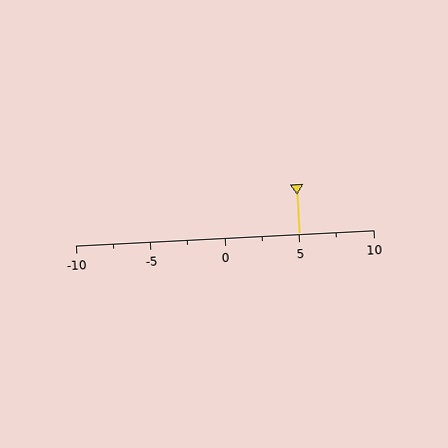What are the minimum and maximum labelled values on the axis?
The axis runs from -10 to 10.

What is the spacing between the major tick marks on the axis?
The major ticks are spaced 5 apart.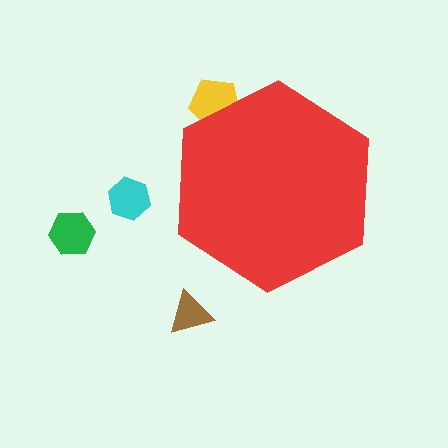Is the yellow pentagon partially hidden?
Yes, the yellow pentagon is partially hidden behind the red hexagon.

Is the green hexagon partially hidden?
No, the green hexagon is fully visible.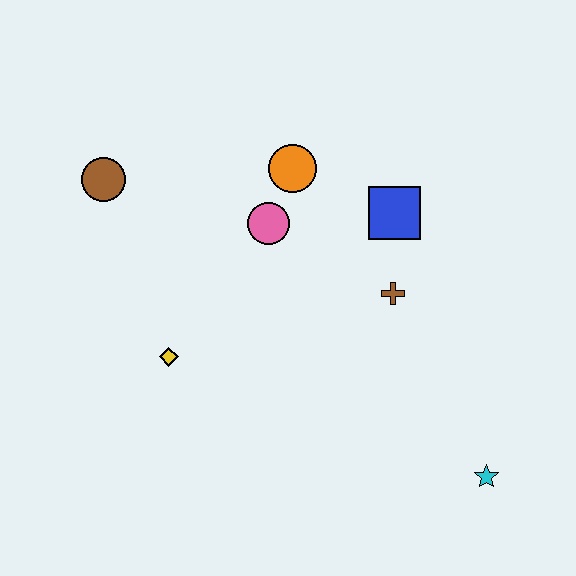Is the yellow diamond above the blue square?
No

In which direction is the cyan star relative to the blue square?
The cyan star is below the blue square.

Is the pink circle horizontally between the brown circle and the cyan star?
Yes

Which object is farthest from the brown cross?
The brown circle is farthest from the brown cross.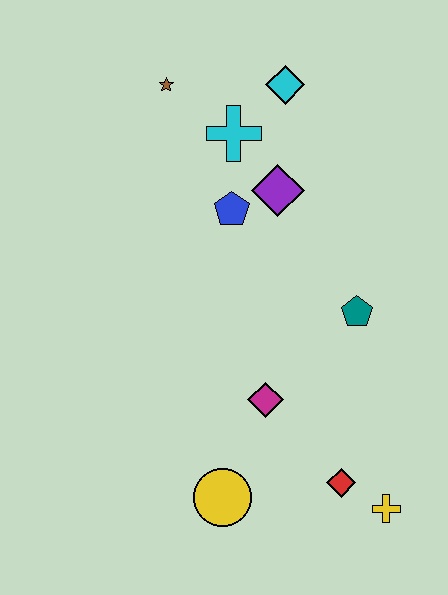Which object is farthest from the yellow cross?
The brown star is farthest from the yellow cross.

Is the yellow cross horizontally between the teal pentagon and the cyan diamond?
No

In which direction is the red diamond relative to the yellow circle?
The red diamond is to the right of the yellow circle.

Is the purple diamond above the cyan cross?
No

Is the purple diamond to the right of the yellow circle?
Yes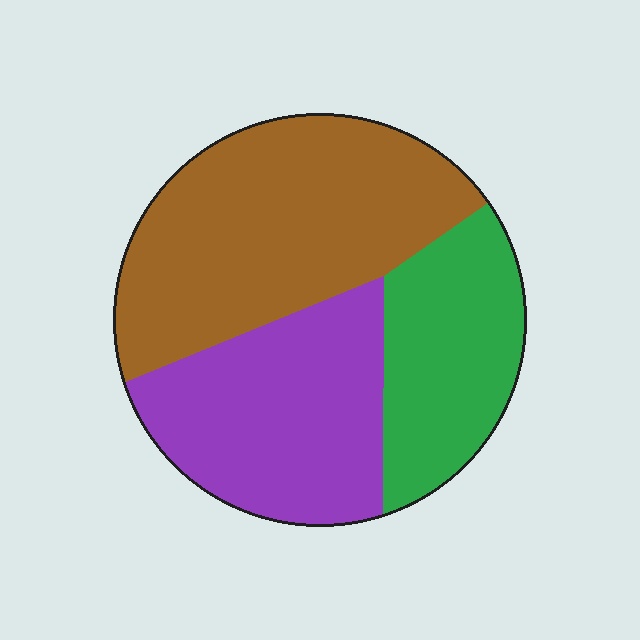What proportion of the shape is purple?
Purple takes up about one third (1/3) of the shape.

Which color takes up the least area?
Green, at roughly 25%.